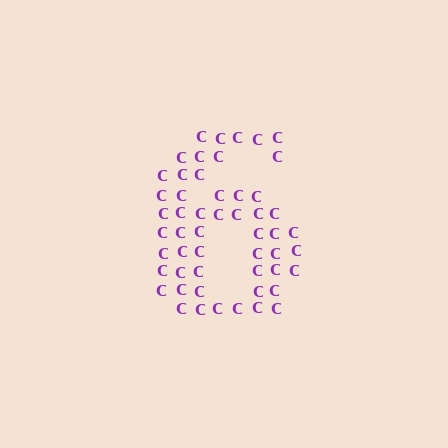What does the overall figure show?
The overall figure shows the digit 6.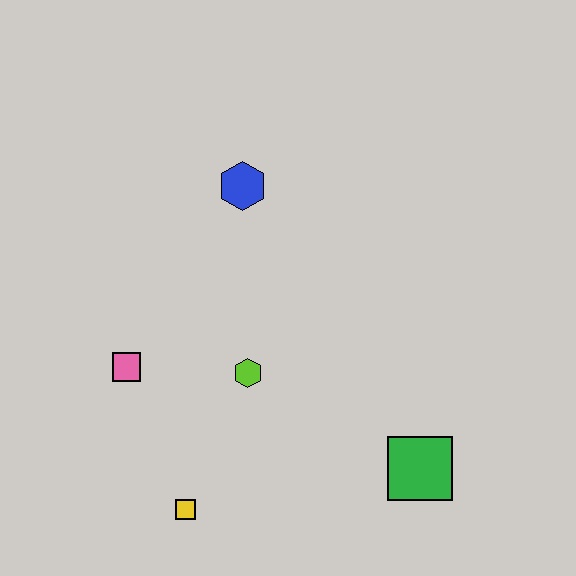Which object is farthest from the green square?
The blue hexagon is farthest from the green square.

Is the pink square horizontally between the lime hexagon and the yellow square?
No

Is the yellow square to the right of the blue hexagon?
No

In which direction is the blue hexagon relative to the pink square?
The blue hexagon is above the pink square.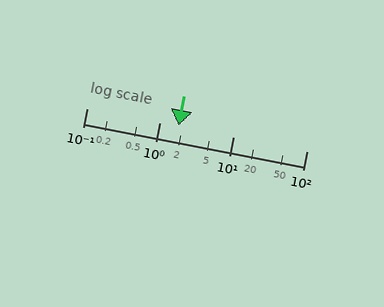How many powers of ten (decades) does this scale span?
The scale spans 3 decades, from 0.1 to 100.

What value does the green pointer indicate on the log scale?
The pointer indicates approximately 1.8.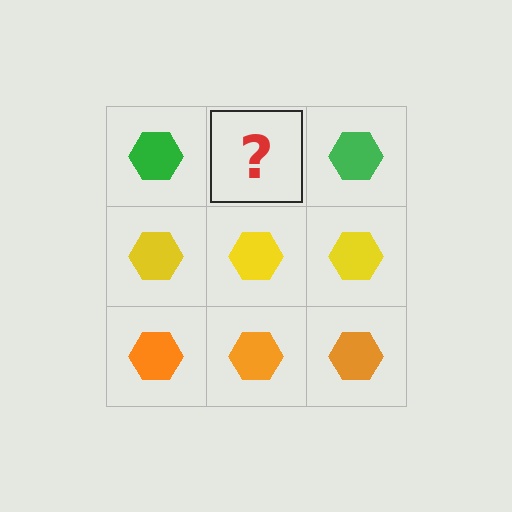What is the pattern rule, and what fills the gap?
The rule is that each row has a consistent color. The gap should be filled with a green hexagon.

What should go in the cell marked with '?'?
The missing cell should contain a green hexagon.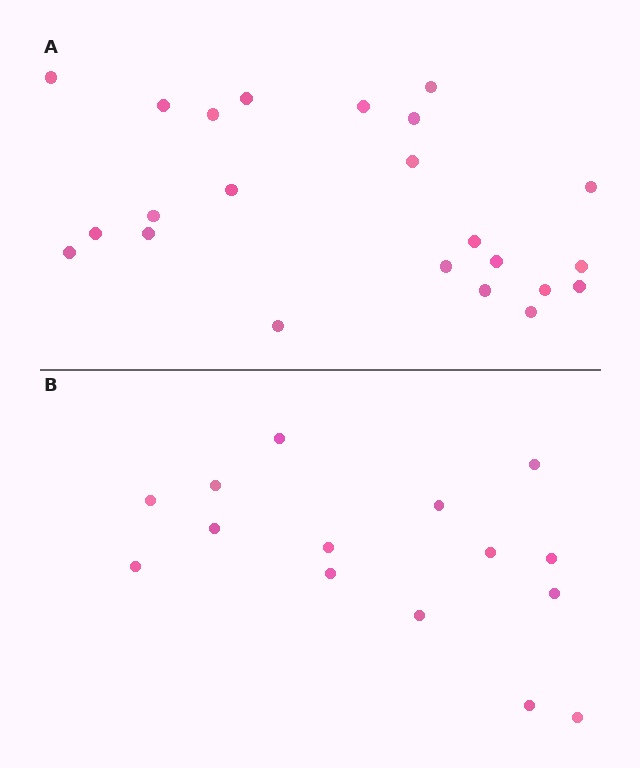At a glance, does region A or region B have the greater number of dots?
Region A (the top region) has more dots.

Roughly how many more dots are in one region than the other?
Region A has roughly 8 or so more dots than region B.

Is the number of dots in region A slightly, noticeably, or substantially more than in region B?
Region A has substantially more. The ratio is roughly 1.5 to 1.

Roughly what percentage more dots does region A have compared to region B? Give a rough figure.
About 55% more.